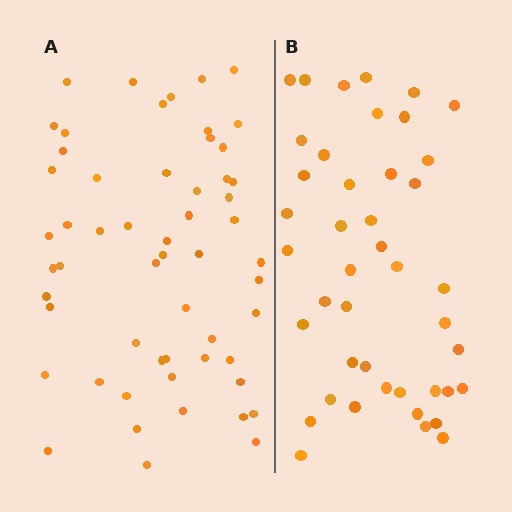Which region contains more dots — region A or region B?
Region A (the left region) has more dots.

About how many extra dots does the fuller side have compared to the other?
Region A has approximately 15 more dots than region B.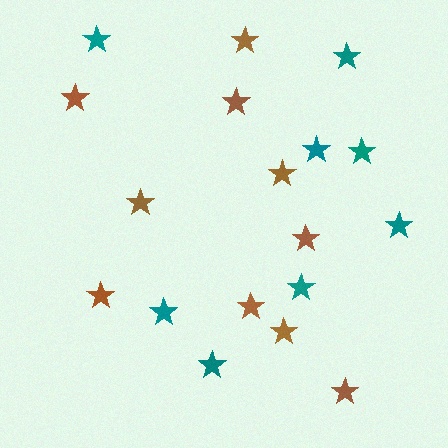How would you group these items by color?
There are 2 groups: one group of teal stars (8) and one group of brown stars (10).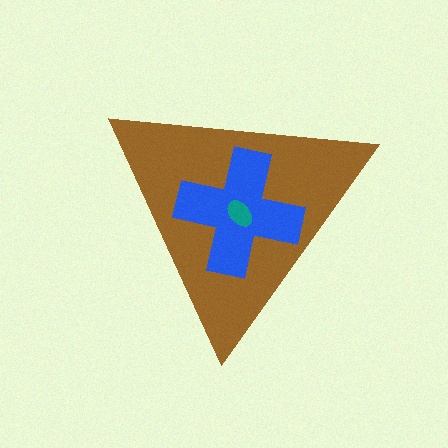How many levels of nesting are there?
3.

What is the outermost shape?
The brown triangle.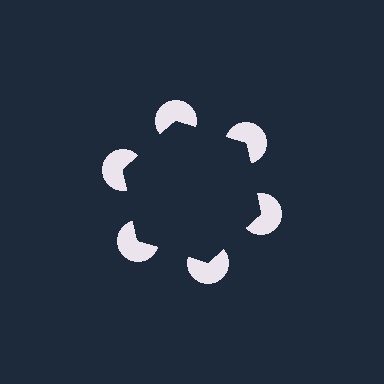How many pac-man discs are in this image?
There are 6 — one at each vertex of the illusory hexagon.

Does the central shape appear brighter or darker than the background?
It typically appears slightly darker than the background, even though no actual brightness change is drawn.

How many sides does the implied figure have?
6 sides.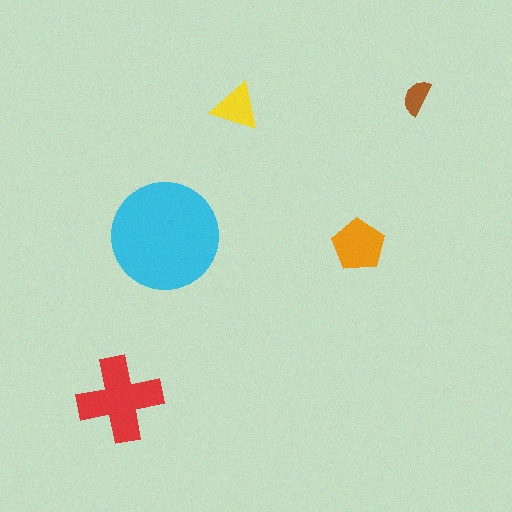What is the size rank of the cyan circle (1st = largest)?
1st.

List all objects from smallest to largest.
The brown semicircle, the yellow triangle, the orange pentagon, the red cross, the cyan circle.